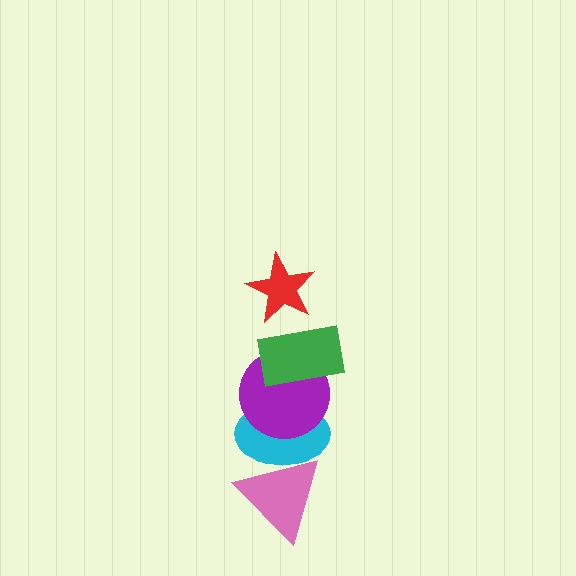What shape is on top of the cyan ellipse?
The purple circle is on top of the cyan ellipse.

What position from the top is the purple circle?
The purple circle is 3rd from the top.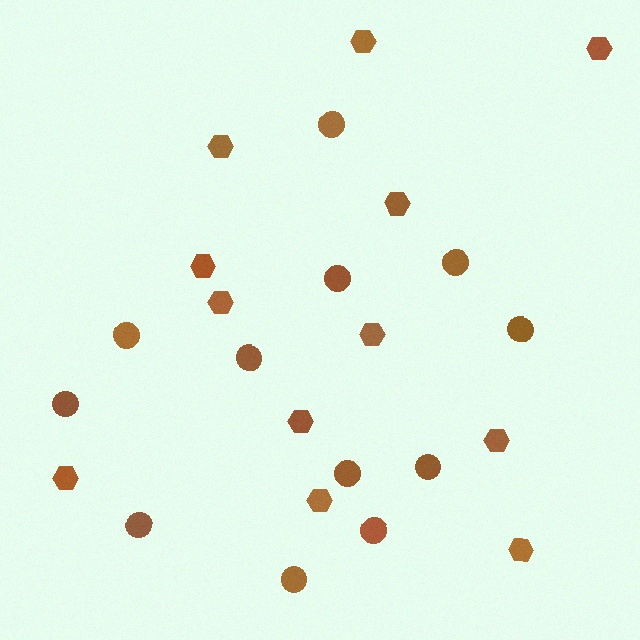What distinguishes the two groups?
There are 2 groups: one group of hexagons (12) and one group of circles (12).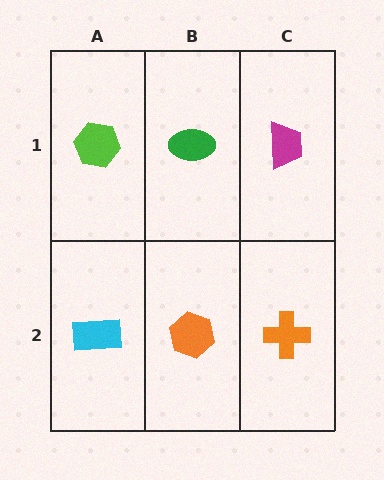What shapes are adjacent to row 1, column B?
An orange hexagon (row 2, column B), a lime hexagon (row 1, column A), a magenta trapezoid (row 1, column C).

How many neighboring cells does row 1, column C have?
2.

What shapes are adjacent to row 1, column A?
A cyan rectangle (row 2, column A), a green ellipse (row 1, column B).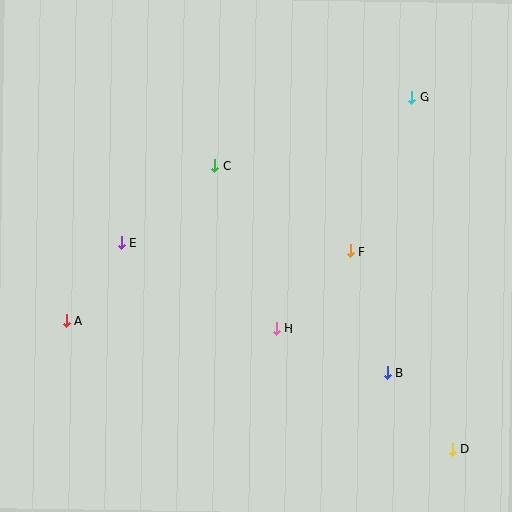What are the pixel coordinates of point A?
Point A is at (66, 321).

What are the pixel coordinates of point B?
Point B is at (387, 373).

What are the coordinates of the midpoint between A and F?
The midpoint between A and F is at (208, 286).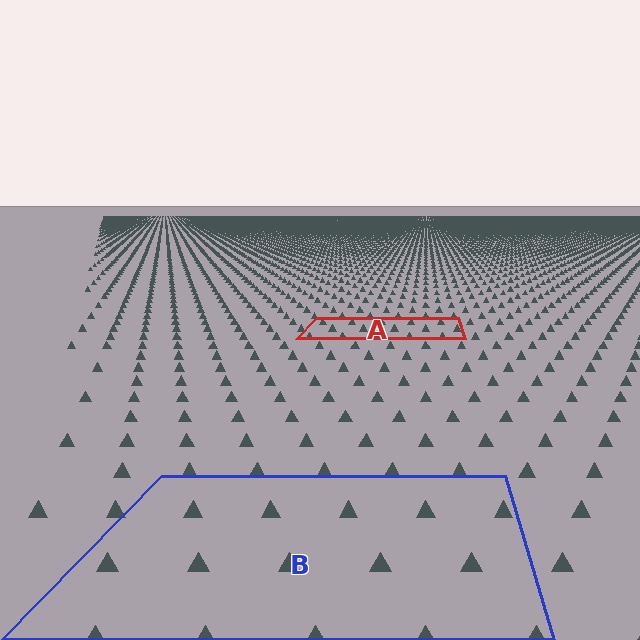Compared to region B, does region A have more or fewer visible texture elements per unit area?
Region A has more texture elements per unit area — they are packed more densely because it is farther away.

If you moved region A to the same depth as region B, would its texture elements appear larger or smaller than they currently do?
They would appear larger. At a closer depth, the same texture elements are projected at a bigger on-screen size.